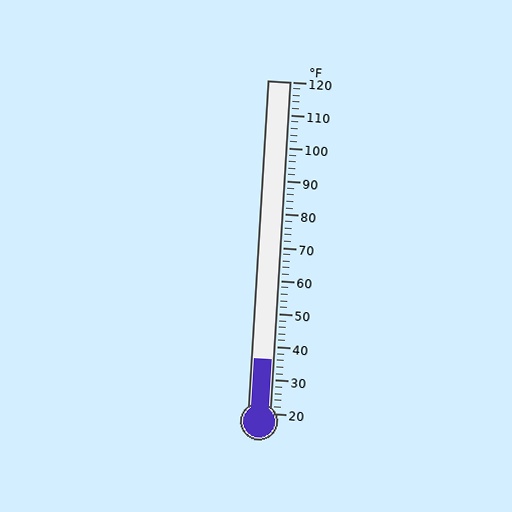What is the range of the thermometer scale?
The thermometer scale ranges from 20°F to 120°F.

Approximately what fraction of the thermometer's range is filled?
The thermometer is filled to approximately 15% of its range.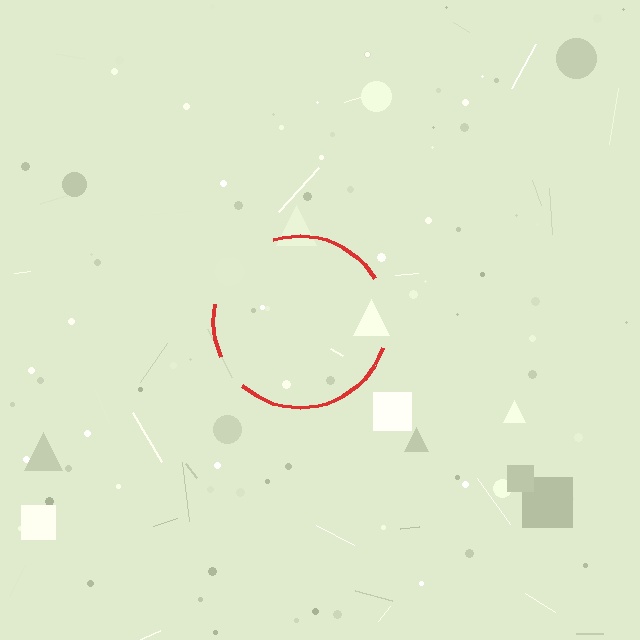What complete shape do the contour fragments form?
The contour fragments form a circle.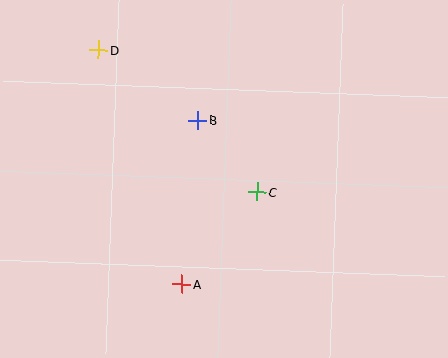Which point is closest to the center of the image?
Point C at (257, 192) is closest to the center.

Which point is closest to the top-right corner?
Point C is closest to the top-right corner.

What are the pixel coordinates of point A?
Point A is at (182, 284).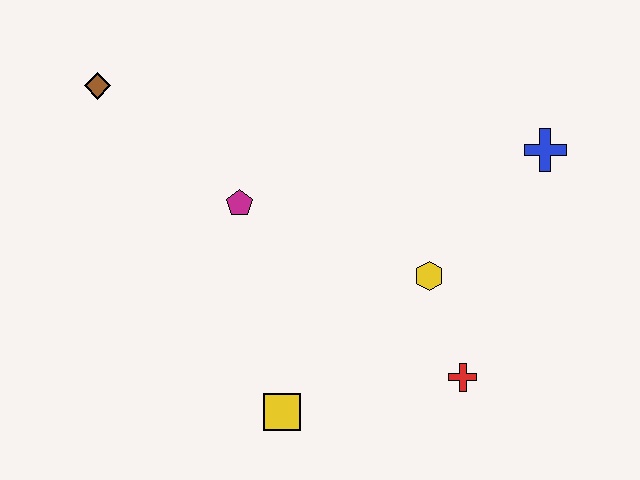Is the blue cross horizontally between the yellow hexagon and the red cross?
No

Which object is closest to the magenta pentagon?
The brown diamond is closest to the magenta pentagon.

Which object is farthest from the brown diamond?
The red cross is farthest from the brown diamond.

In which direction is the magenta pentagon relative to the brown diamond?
The magenta pentagon is to the right of the brown diamond.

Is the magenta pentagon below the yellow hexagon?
No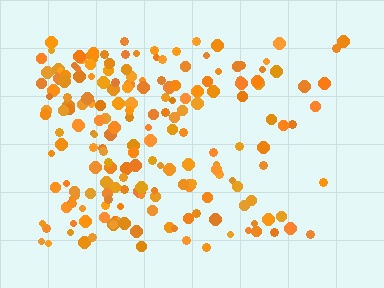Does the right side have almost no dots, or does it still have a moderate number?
Still a moderate number, just noticeably fewer than the left.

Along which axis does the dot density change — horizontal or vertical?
Horizontal.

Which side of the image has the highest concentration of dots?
The left.